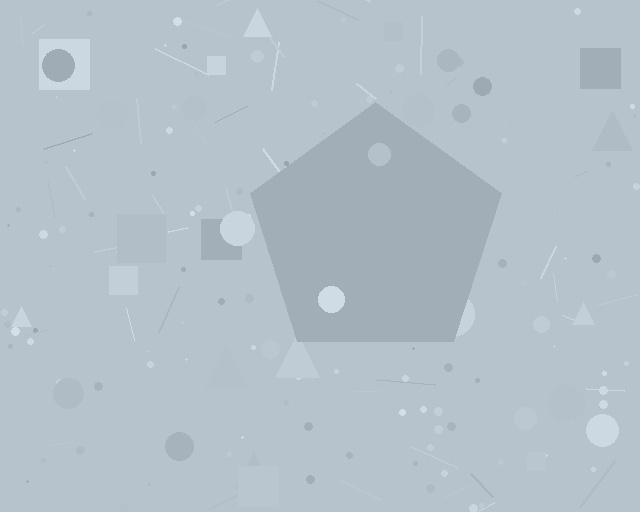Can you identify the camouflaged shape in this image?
The camouflaged shape is a pentagon.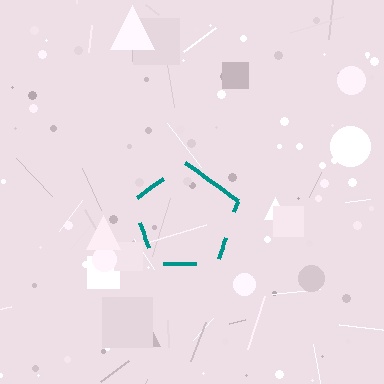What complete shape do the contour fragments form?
The contour fragments form a pentagon.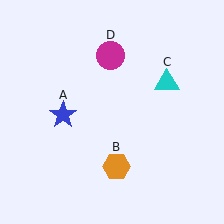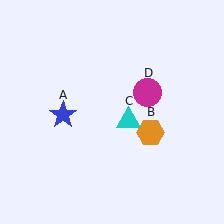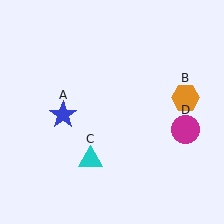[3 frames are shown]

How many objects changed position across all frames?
3 objects changed position: orange hexagon (object B), cyan triangle (object C), magenta circle (object D).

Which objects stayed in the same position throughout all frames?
Blue star (object A) remained stationary.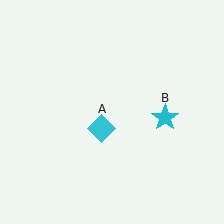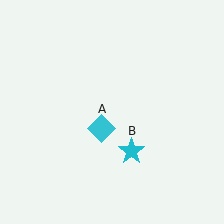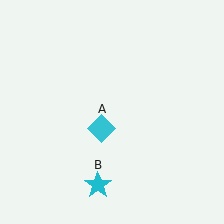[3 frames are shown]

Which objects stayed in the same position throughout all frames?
Cyan diamond (object A) remained stationary.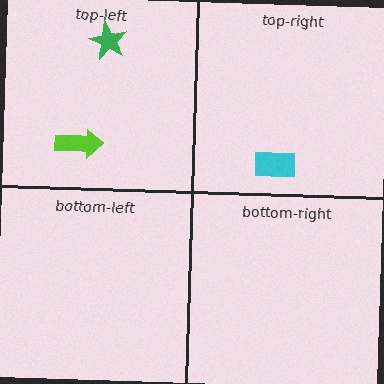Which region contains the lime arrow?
The top-left region.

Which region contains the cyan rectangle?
The top-right region.